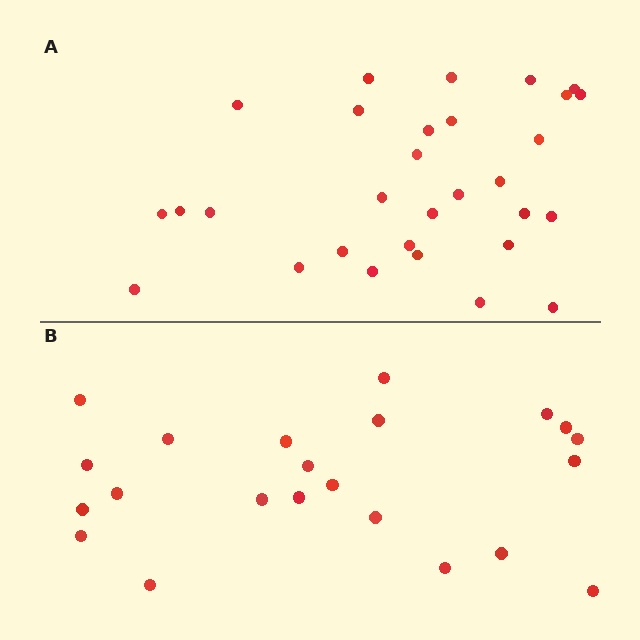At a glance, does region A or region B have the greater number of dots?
Region A (the top region) has more dots.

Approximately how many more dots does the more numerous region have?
Region A has roughly 8 or so more dots than region B.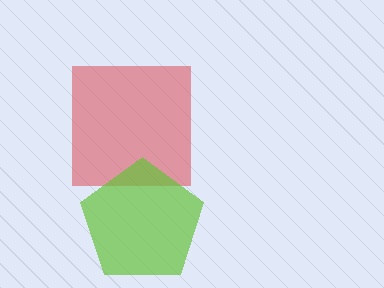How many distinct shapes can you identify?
There are 2 distinct shapes: a red square, a lime pentagon.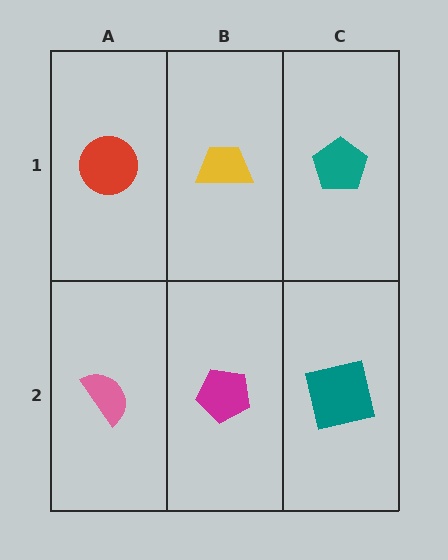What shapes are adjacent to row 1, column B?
A magenta pentagon (row 2, column B), a red circle (row 1, column A), a teal pentagon (row 1, column C).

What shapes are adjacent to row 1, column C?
A teal square (row 2, column C), a yellow trapezoid (row 1, column B).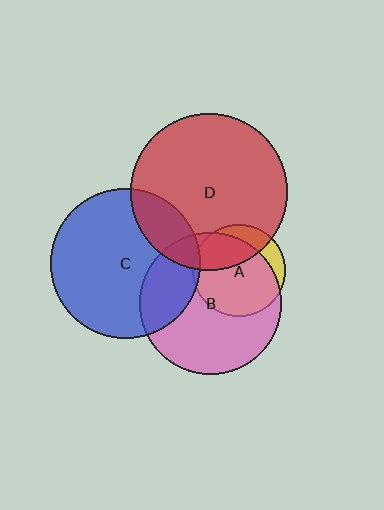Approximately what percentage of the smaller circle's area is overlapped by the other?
Approximately 35%.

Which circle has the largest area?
Circle D (red).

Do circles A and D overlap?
Yes.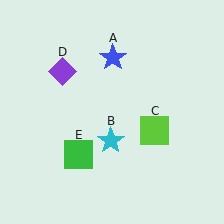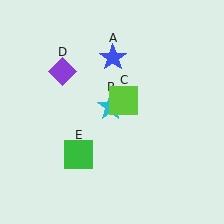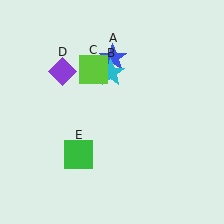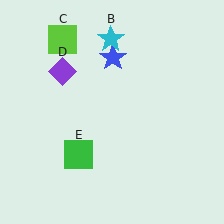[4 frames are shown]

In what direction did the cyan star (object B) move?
The cyan star (object B) moved up.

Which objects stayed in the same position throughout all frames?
Blue star (object A) and purple diamond (object D) and green square (object E) remained stationary.